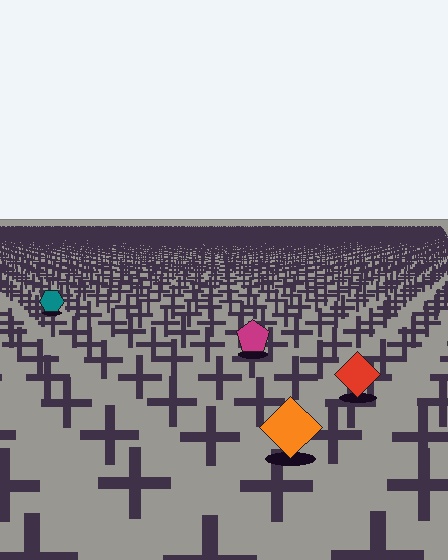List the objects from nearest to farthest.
From nearest to farthest: the orange diamond, the red diamond, the magenta pentagon, the teal hexagon.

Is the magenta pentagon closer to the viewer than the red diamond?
No. The red diamond is closer — you can tell from the texture gradient: the ground texture is coarser near it.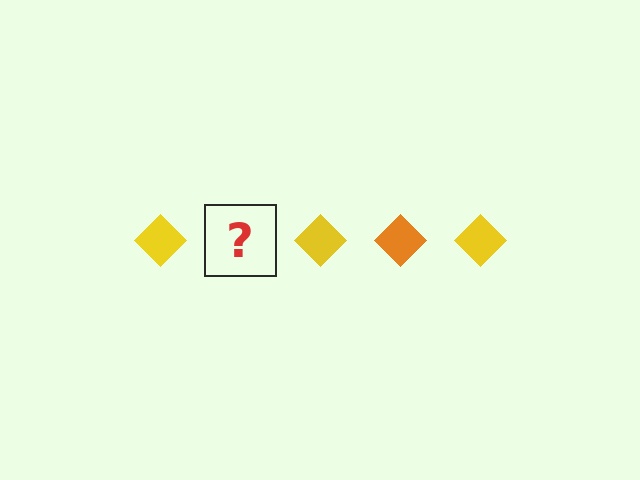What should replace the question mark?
The question mark should be replaced with an orange diamond.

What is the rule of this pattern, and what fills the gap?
The rule is that the pattern cycles through yellow, orange diamonds. The gap should be filled with an orange diamond.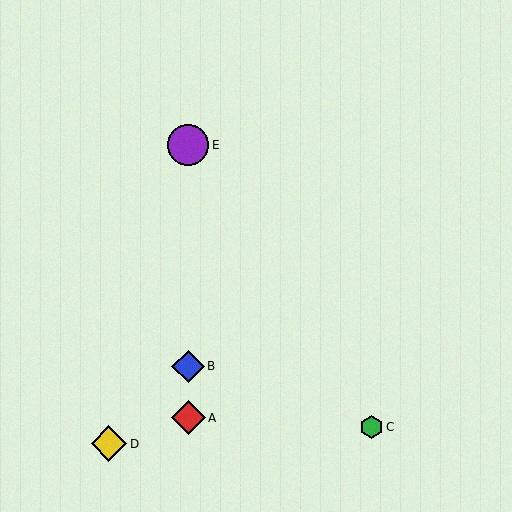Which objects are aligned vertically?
Objects A, B, E are aligned vertically.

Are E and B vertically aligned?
Yes, both are at x≈188.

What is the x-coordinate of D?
Object D is at x≈109.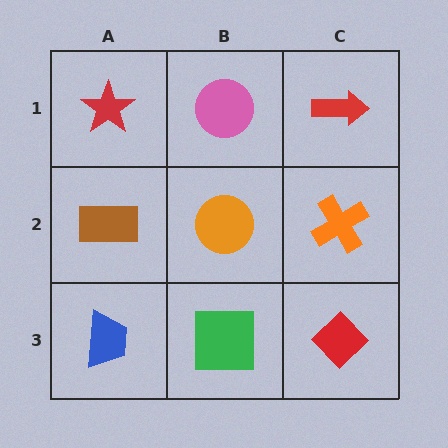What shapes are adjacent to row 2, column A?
A red star (row 1, column A), a blue trapezoid (row 3, column A), an orange circle (row 2, column B).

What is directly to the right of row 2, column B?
An orange cross.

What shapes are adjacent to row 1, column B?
An orange circle (row 2, column B), a red star (row 1, column A), a red arrow (row 1, column C).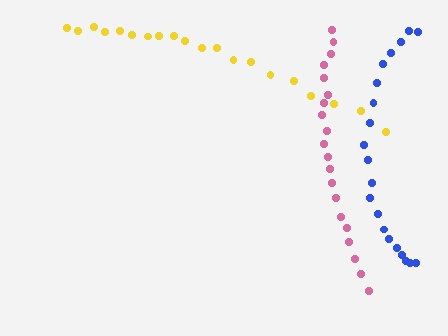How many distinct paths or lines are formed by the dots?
There are 3 distinct paths.